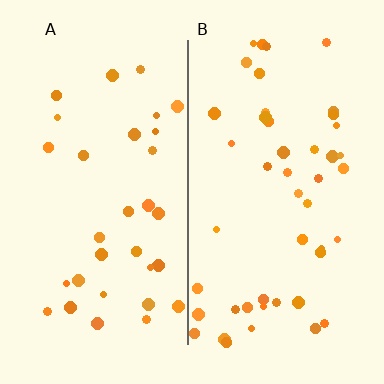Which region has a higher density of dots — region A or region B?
B (the right).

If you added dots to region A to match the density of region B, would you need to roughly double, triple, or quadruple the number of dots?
Approximately double.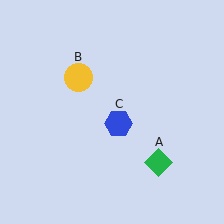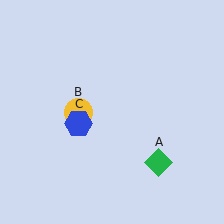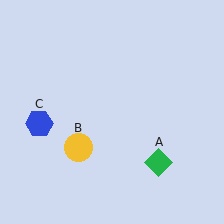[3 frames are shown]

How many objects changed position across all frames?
2 objects changed position: yellow circle (object B), blue hexagon (object C).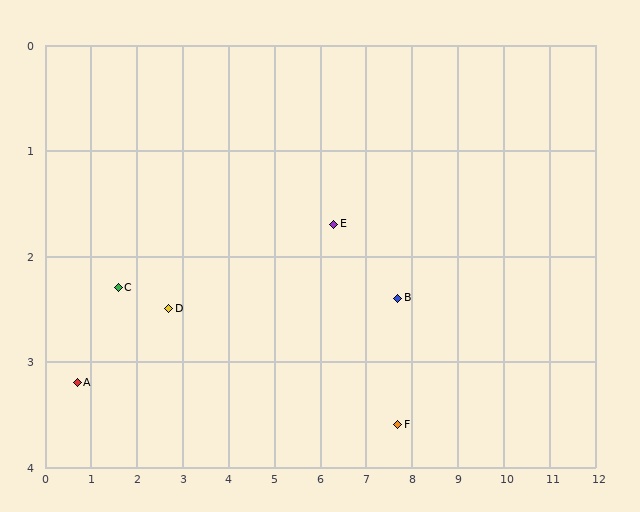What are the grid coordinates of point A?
Point A is at approximately (0.7, 3.2).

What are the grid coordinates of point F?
Point F is at approximately (7.7, 3.6).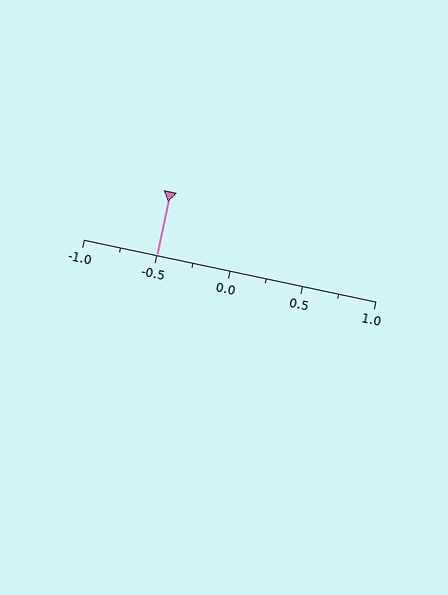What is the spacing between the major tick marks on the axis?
The major ticks are spaced 0.5 apart.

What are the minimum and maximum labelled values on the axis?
The axis runs from -1.0 to 1.0.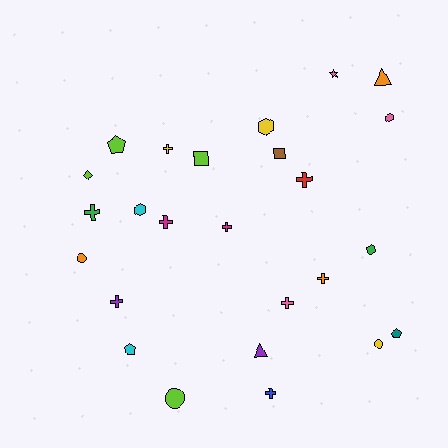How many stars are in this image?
There is 1 star.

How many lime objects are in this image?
There are 4 lime objects.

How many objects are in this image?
There are 25 objects.